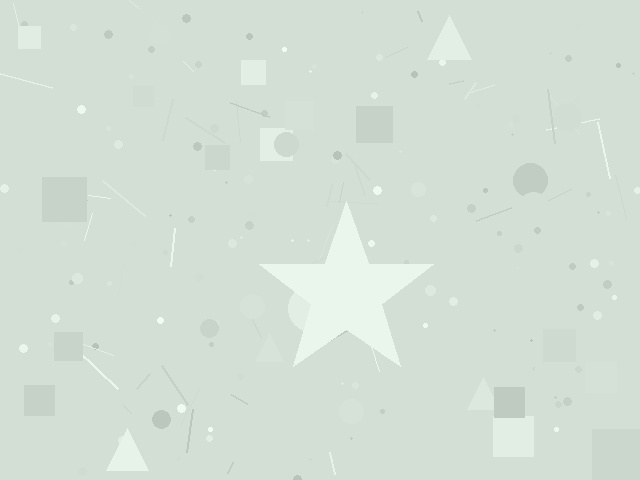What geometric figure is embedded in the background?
A star is embedded in the background.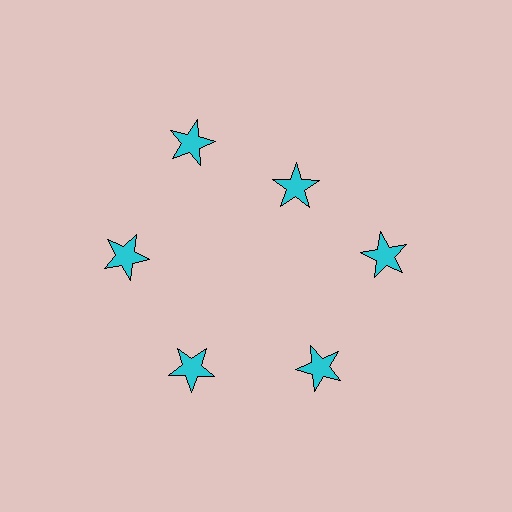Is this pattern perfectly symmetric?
No. The 6 cyan stars are arranged in a ring, but one element near the 1 o'clock position is pulled inward toward the center, breaking the 6-fold rotational symmetry.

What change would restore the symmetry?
The symmetry would be restored by moving it outward, back onto the ring so that all 6 stars sit at equal angles and equal distance from the center.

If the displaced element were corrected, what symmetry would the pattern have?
It would have 6-fold rotational symmetry — the pattern would map onto itself every 60 degrees.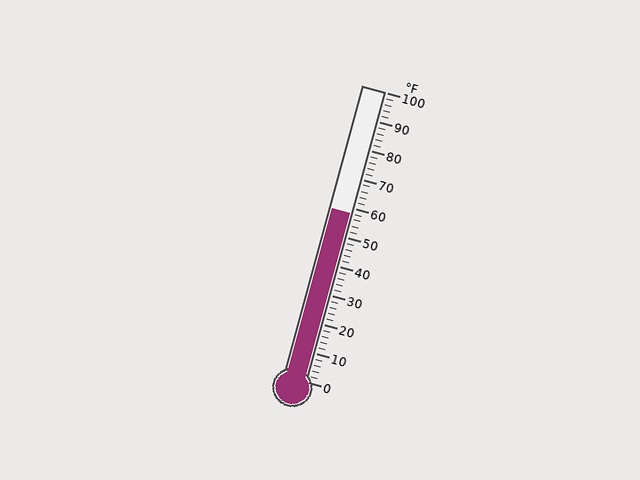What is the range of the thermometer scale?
The thermometer scale ranges from 0°F to 100°F.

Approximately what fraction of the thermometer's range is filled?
The thermometer is filled to approximately 60% of its range.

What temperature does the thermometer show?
The thermometer shows approximately 58°F.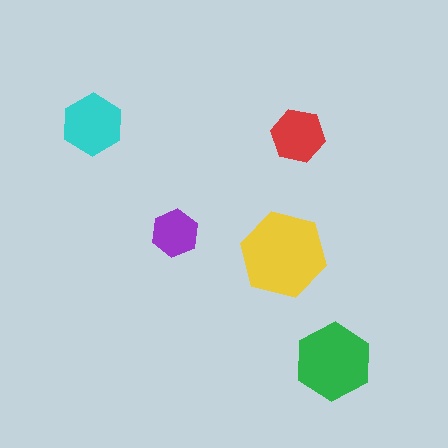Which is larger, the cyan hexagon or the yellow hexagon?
The yellow one.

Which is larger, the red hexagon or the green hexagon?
The green one.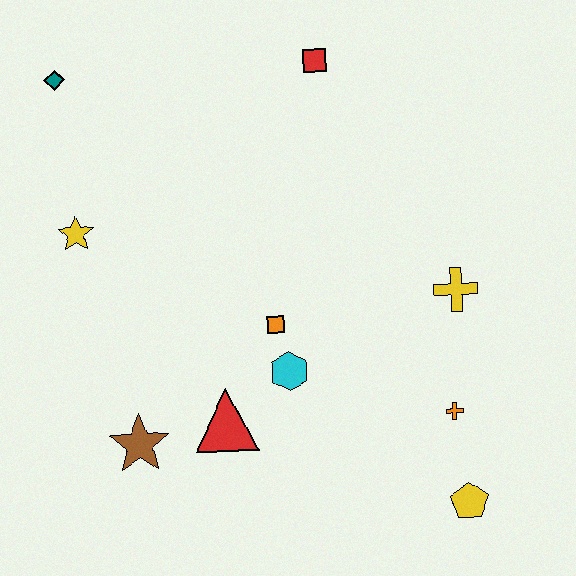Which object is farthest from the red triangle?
The teal diamond is farthest from the red triangle.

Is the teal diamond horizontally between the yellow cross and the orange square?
No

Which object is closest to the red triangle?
The cyan hexagon is closest to the red triangle.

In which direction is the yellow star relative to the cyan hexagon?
The yellow star is to the left of the cyan hexagon.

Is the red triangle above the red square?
No